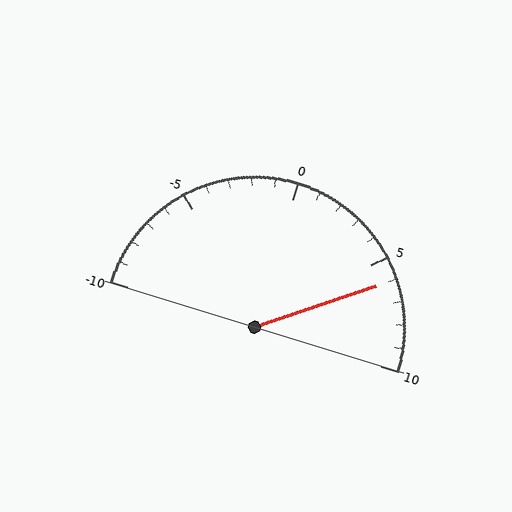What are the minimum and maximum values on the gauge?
The gauge ranges from -10 to 10.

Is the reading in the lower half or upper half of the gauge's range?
The reading is in the upper half of the range (-10 to 10).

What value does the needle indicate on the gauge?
The needle indicates approximately 6.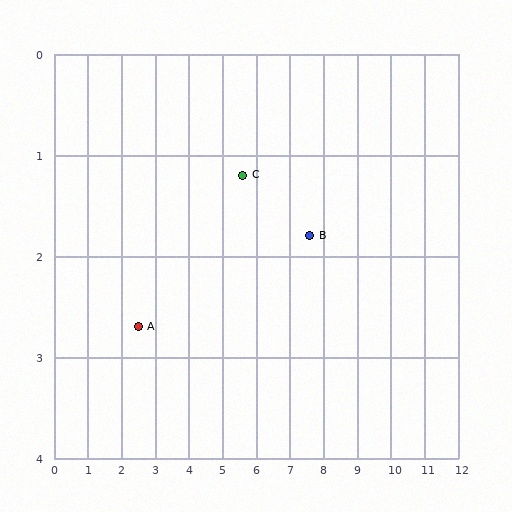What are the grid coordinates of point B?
Point B is at approximately (7.6, 1.8).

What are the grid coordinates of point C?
Point C is at approximately (5.6, 1.2).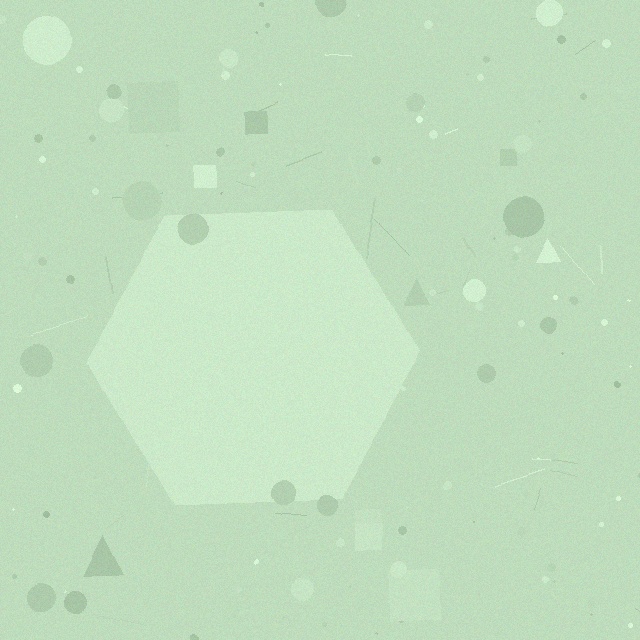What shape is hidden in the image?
A hexagon is hidden in the image.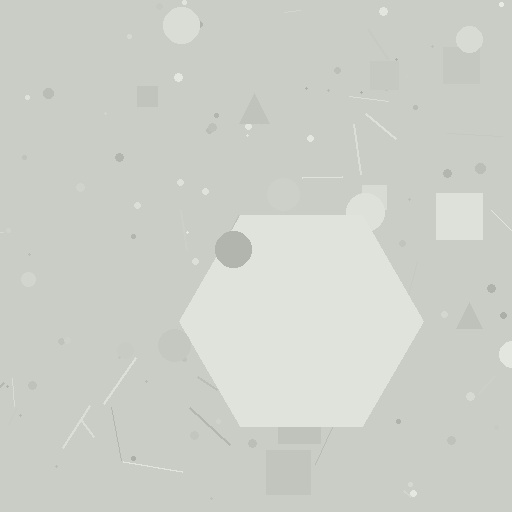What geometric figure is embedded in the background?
A hexagon is embedded in the background.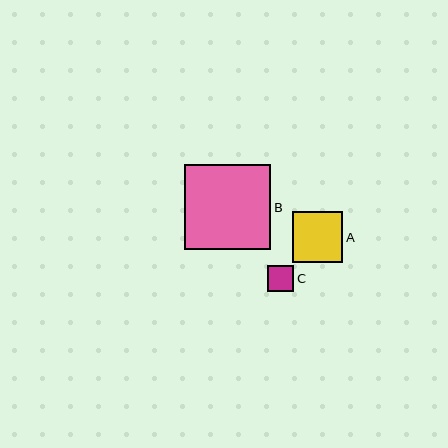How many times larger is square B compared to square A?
Square B is approximately 1.7 times the size of square A.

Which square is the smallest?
Square C is the smallest with a size of approximately 26 pixels.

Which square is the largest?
Square B is the largest with a size of approximately 86 pixels.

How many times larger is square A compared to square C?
Square A is approximately 1.9 times the size of square C.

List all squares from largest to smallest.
From largest to smallest: B, A, C.